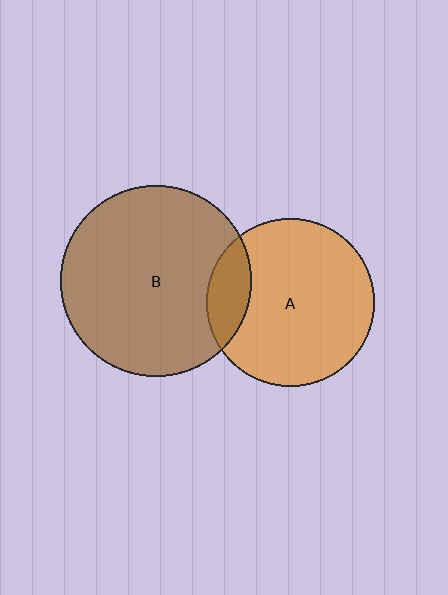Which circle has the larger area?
Circle B (brown).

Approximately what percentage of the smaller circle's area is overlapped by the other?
Approximately 15%.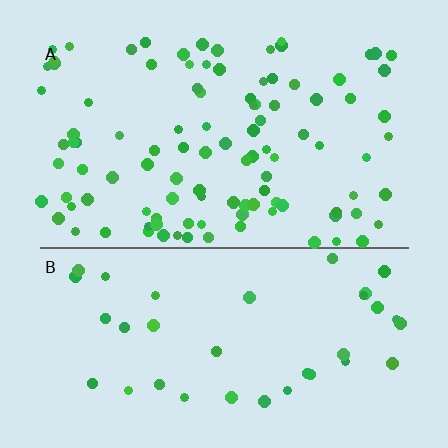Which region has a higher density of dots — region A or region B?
A (the top).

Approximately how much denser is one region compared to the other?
Approximately 2.8× — region A over region B.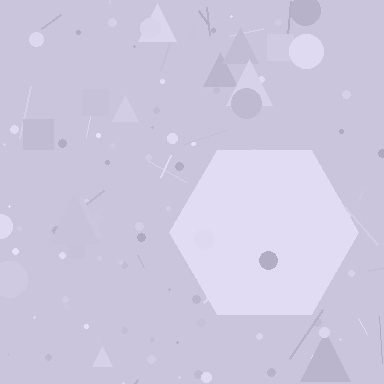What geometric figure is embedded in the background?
A hexagon is embedded in the background.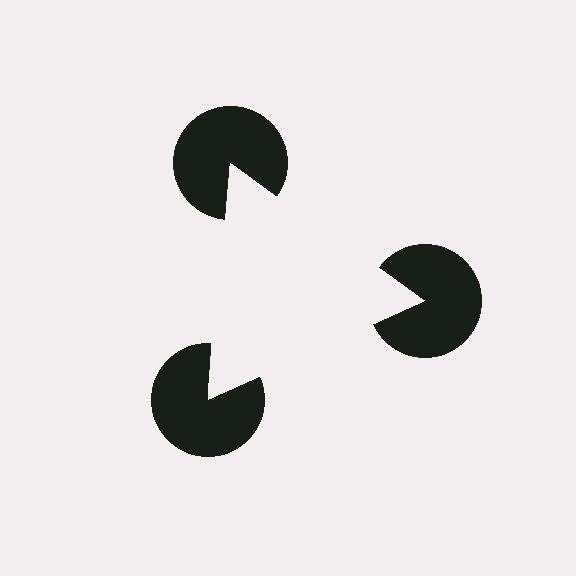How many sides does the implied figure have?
3 sides.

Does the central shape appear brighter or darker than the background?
It typically appears slightly brighter than the background, even though no actual brightness change is drawn.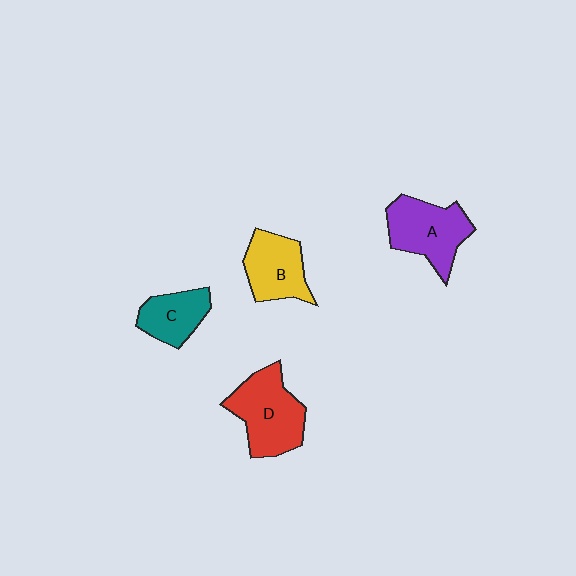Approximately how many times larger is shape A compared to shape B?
Approximately 1.2 times.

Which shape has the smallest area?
Shape C (teal).